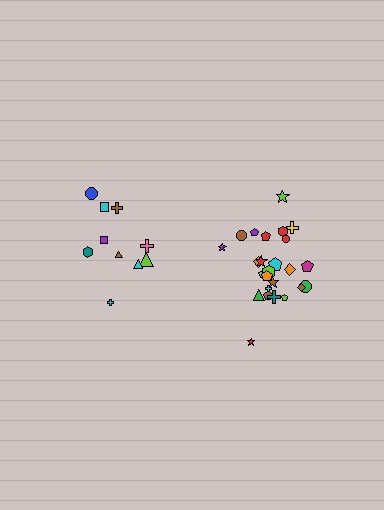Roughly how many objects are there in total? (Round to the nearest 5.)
Roughly 35 objects in total.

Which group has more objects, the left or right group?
The right group.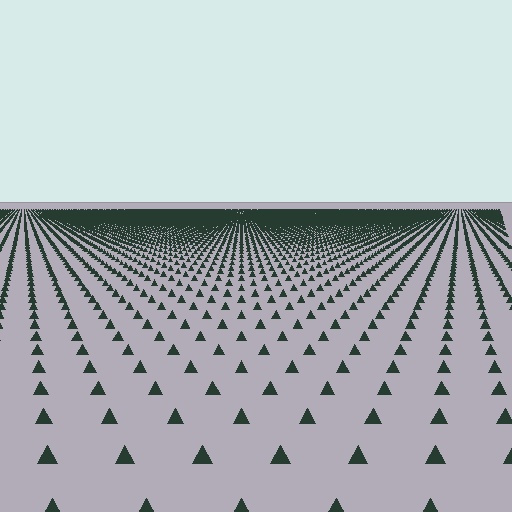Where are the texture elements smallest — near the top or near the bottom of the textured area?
Near the top.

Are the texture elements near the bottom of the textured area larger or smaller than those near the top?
Larger. Near the bottom, elements are closer to the viewer and appear at a bigger on-screen size.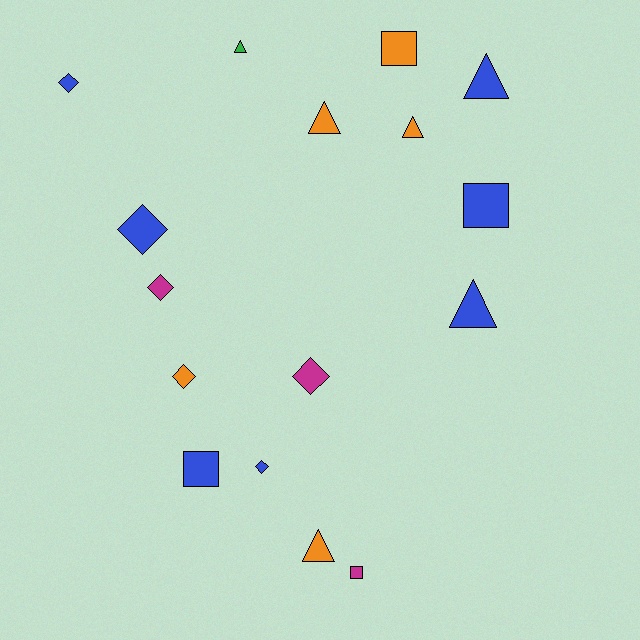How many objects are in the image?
There are 16 objects.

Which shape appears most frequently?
Triangle, with 6 objects.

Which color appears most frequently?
Blue, with 7 objects.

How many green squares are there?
There are no green squares.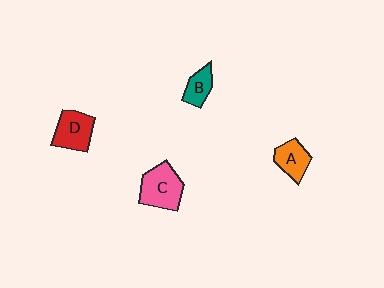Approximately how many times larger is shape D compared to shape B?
Approximately 1.5 times.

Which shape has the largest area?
Shape C (pink).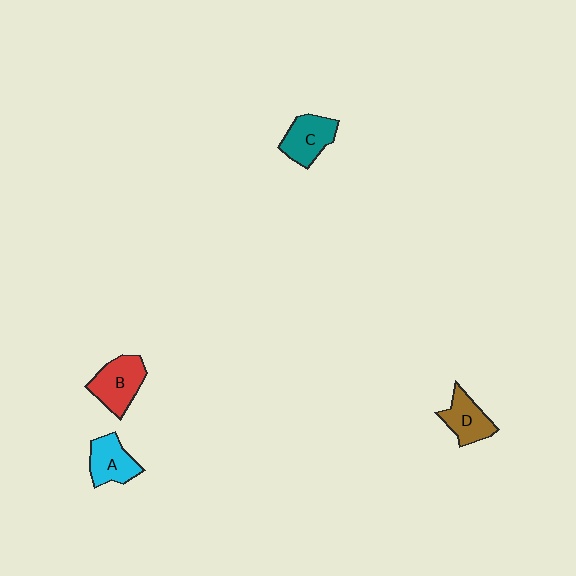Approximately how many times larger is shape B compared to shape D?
Approximately 1.3 times.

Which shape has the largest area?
Shape B (red).